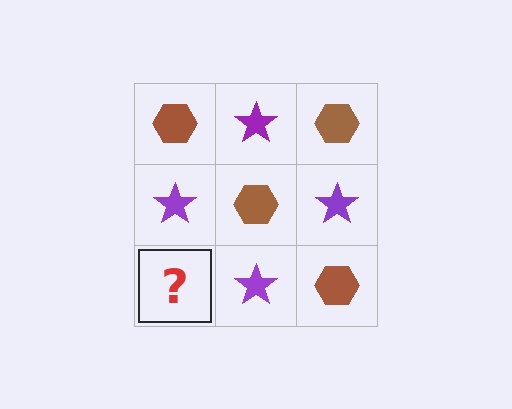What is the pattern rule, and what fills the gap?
The rule is that it alternates brown hexagon and purple star in a checkerboard pattern. The gap should be filled with a brown hexagon.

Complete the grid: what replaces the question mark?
The question mark should be replaced with a brown hexagon.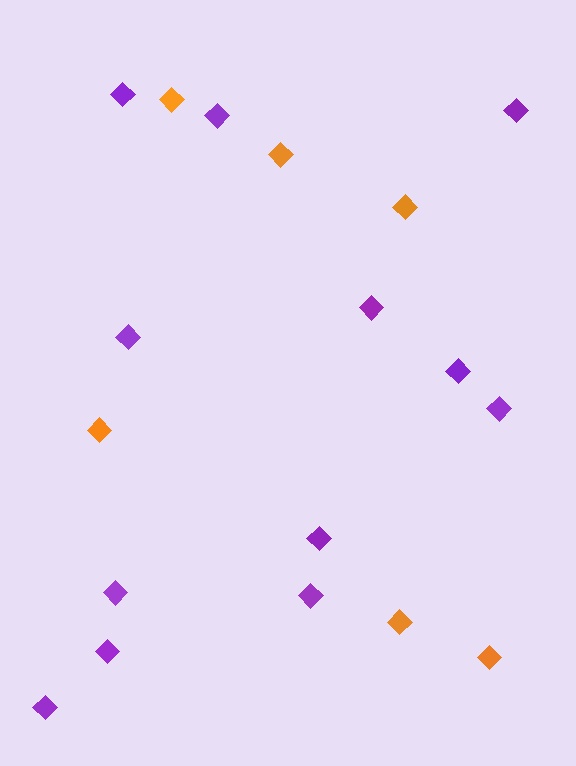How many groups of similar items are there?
There are 2 groups: one group of purple diamonds (12) and one group of orange diamonds (6).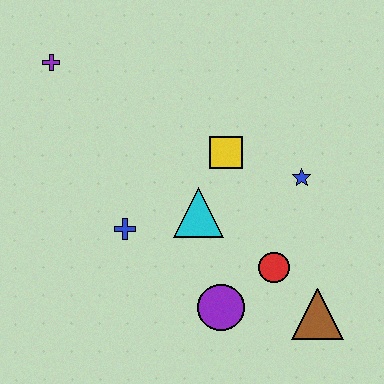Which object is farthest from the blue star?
The purple cross is farthest from the blue star.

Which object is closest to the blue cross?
The cyan triangle is closest to the blue cross.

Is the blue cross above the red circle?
Yes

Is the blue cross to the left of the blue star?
Yes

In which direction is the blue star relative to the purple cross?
The blue star is to the right of the purple cross.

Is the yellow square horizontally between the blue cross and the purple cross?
No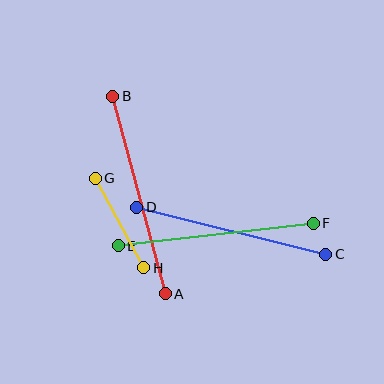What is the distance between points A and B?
The distance is approximately 204 pixels.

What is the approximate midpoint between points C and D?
The midpoint is at approximately (231, 231) pixels.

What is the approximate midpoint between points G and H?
The midpoint is at approximately (119, 223) pixels.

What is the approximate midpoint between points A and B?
The midpoint is at approximately (139, 195) pixels.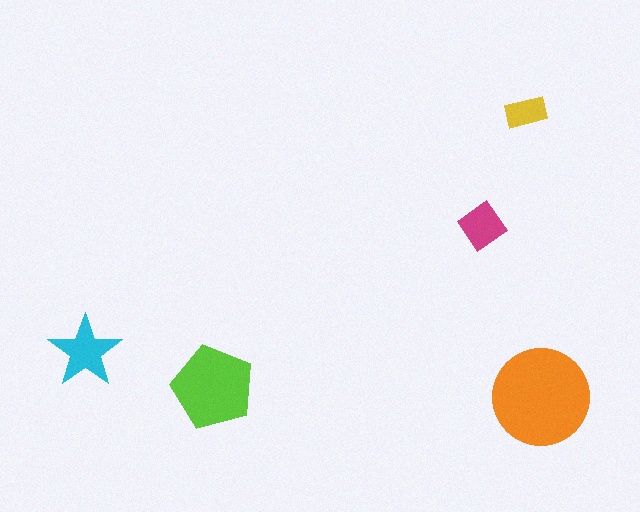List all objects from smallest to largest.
The yellow rectangle, the magenta diamond, the cyan star, the lime pentagon, the orange circle.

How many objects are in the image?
There are 5 objects in the image.